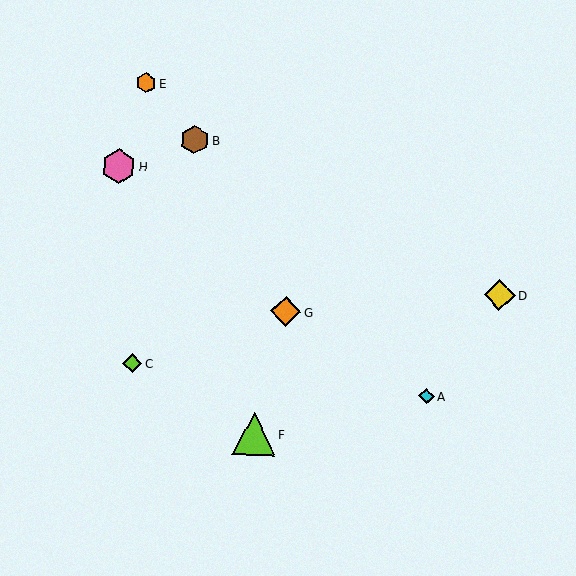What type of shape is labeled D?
Shape D is a yellow diamond.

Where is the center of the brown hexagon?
The center of the brown hexagon is at (195, 140).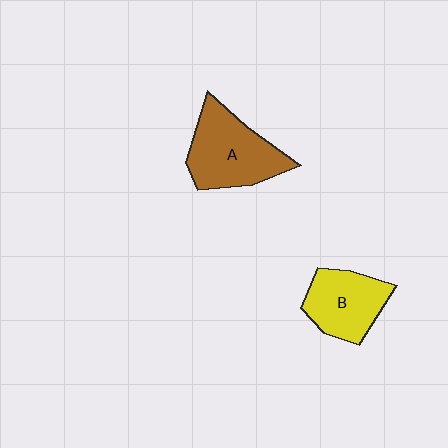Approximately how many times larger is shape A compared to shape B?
Approximately 1.3 times.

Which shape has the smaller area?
Shape B (yellow).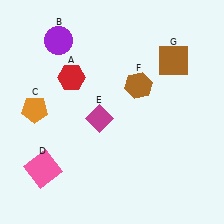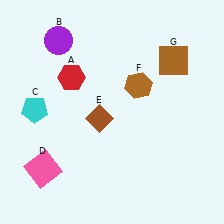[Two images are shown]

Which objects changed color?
C changed from orange to cyan. E changed from magenta to brown.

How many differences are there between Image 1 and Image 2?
There are 2 differences between the two images.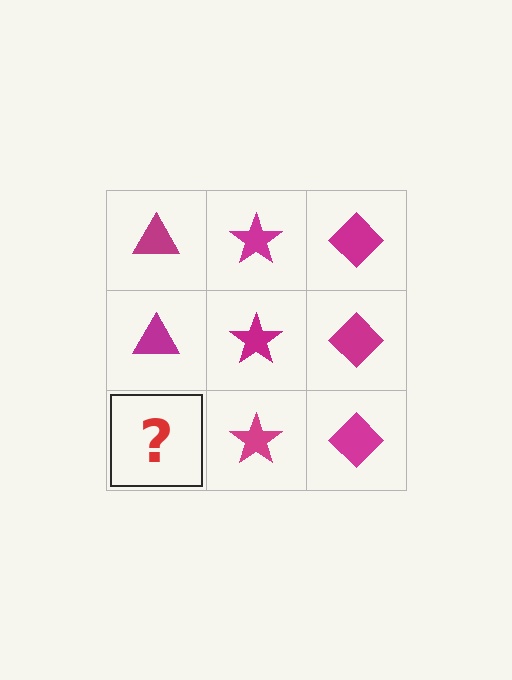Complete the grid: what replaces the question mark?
The question mark should be replaced with a magenta triangle.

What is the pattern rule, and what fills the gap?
The rule is that each column has a consistent shape. The gap should be filled with a magenta triangle.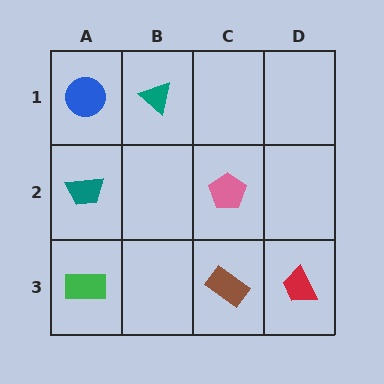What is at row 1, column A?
A blue circle.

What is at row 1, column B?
A teal triangle.